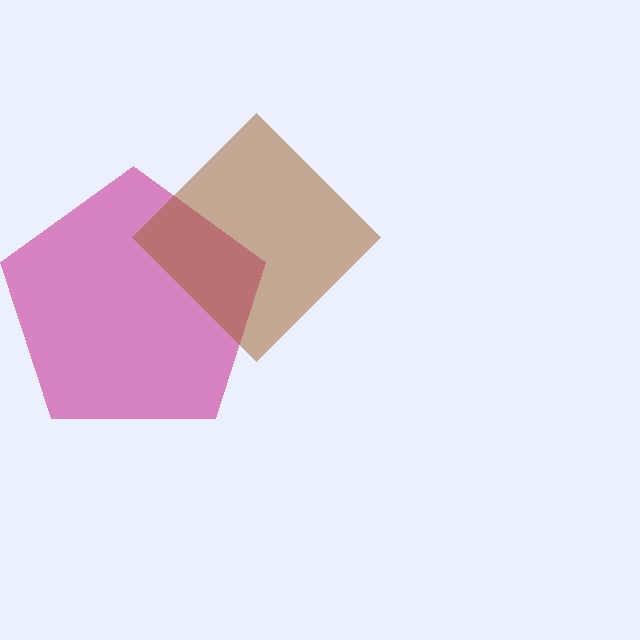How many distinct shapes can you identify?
There are 2 distinct shapes: a magenta pentagon, a brown diamond.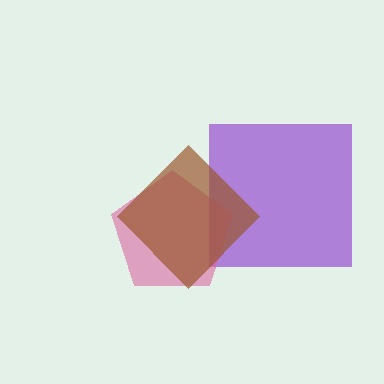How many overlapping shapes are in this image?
There are 3 overlapping shapes in the image.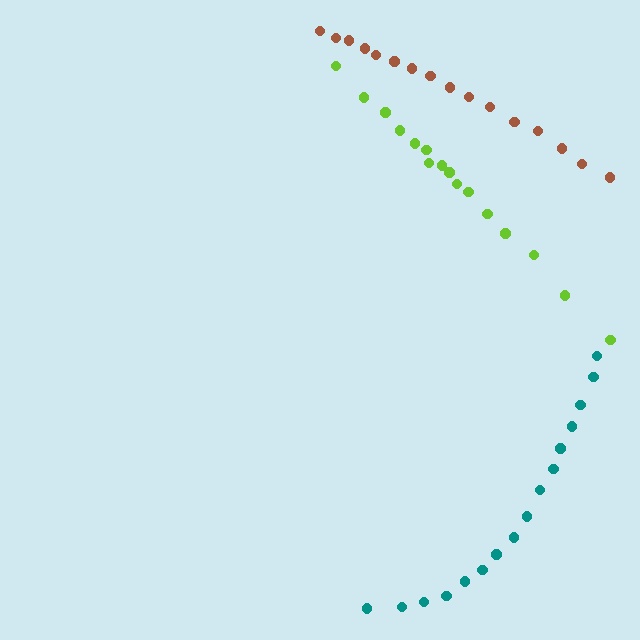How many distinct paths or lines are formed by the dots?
There are 3 distinct paths.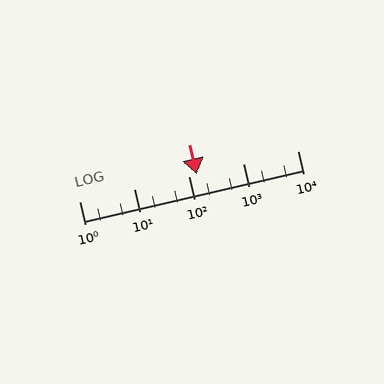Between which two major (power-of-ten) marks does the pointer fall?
The pointer is between 100 and 1000.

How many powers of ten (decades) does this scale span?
The scale spans 4 decades, from 1 to 10000.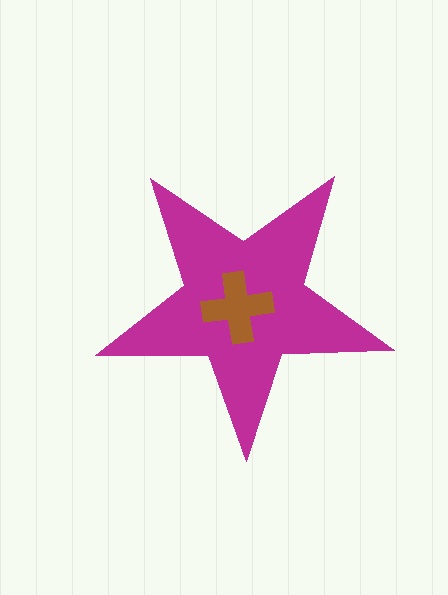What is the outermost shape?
The magenta star.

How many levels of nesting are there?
2.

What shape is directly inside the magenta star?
The brown cross.